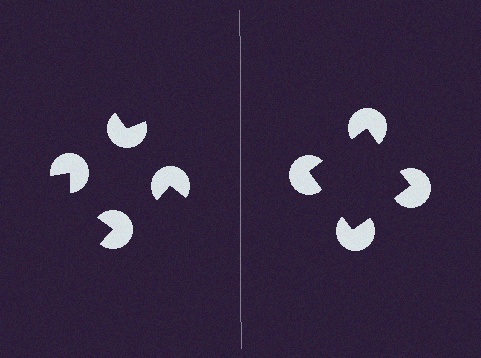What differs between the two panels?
The pac-man discs are positioned identically on both sides; only the wedge orientations differ. On the right they align to a square; on the left they are misaligned.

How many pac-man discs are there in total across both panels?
8 — 4 on each side.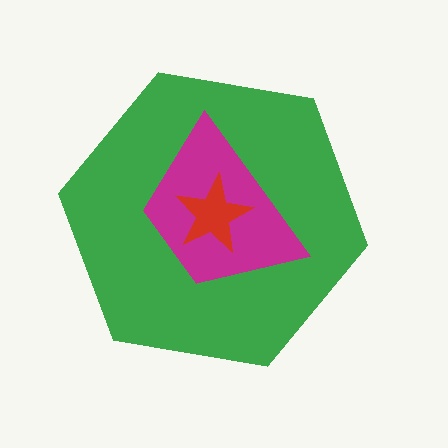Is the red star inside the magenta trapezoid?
Yes.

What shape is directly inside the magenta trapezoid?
The red star.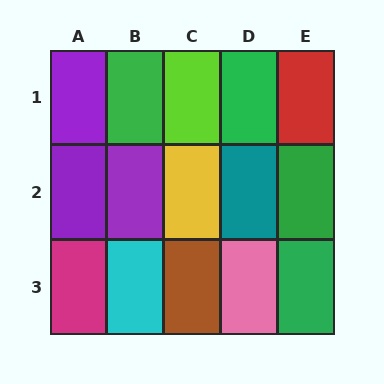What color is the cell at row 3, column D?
Pink.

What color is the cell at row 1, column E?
Red.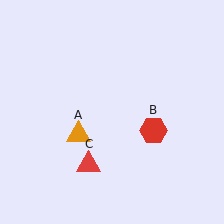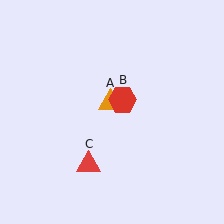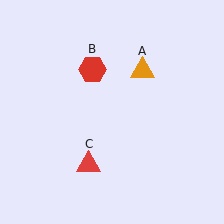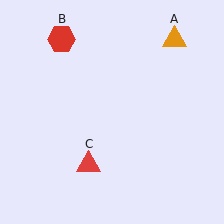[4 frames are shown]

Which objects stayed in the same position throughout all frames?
Red triangle (object C) remained stationary.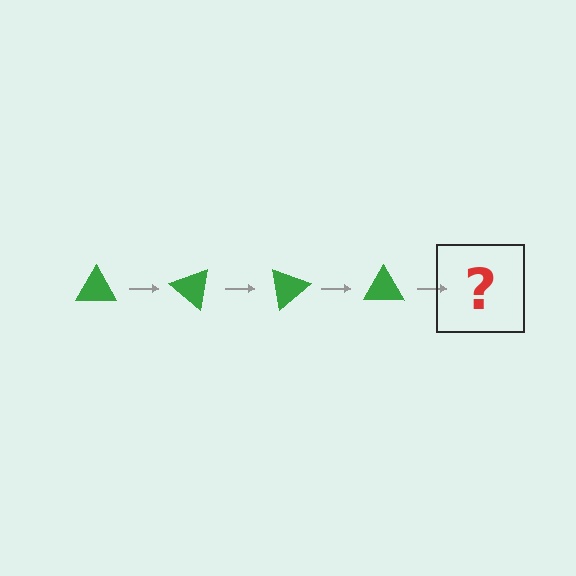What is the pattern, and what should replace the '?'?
The pattern is that the triangle rotates 40 degrees each step. The '?' should be a green triangle rotated 160 degrees.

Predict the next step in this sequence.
The next step is a green triangle rotated 160 degrees.